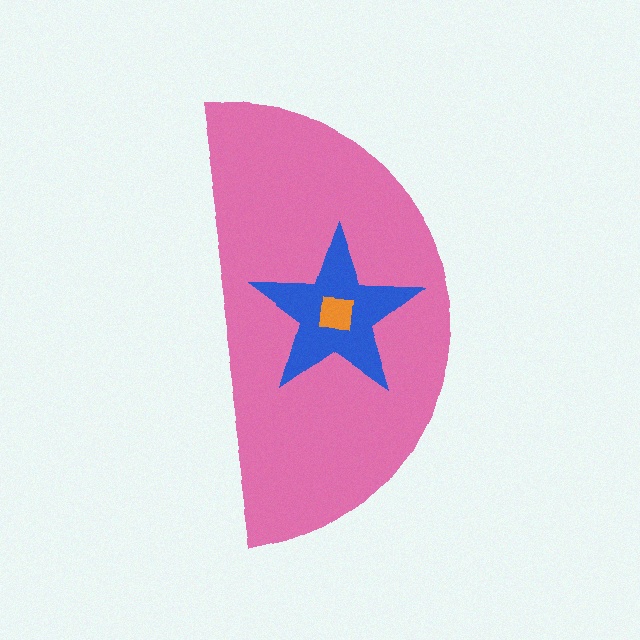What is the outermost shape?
The pink semicircle.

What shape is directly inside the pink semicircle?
The blue star.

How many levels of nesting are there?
3.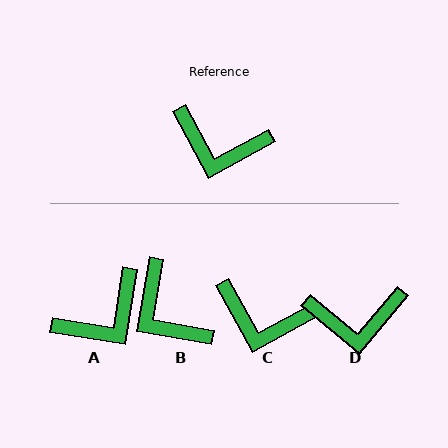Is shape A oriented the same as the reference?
No, it is off by about 52 degrees.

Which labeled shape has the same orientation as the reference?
C.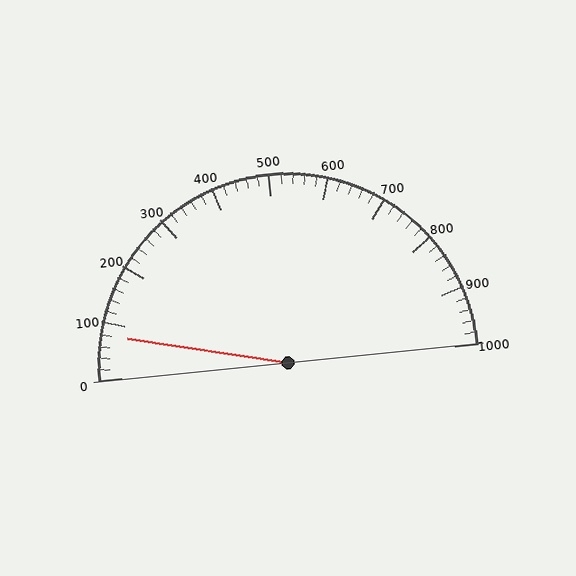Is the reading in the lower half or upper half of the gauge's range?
The reading is in the lower half of the range (0 to 1000).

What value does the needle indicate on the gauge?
The needle indicates approximately 80.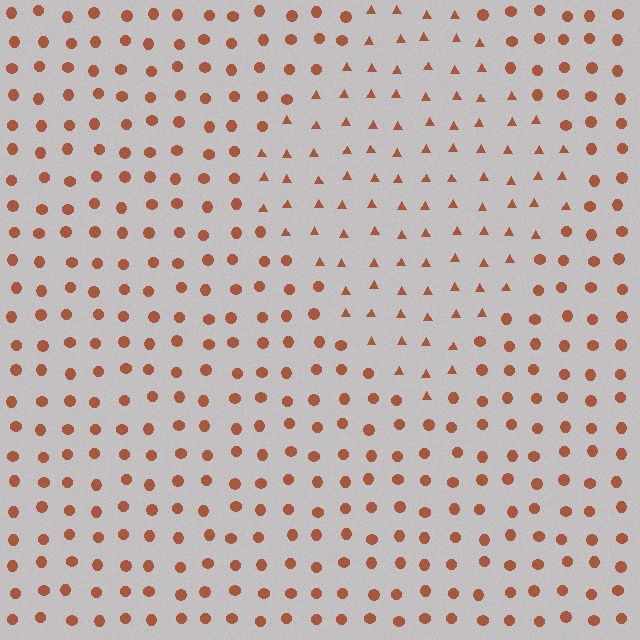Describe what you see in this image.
The image is filled with small brown elements arranged in a uniform grid. A diamond-shaped region contains triangles, while the surrounding area contains circles. The boundary is defined purely by the change in element shape.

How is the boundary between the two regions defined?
The boundary is defined by a change in element shape: triangles inside vs. circles outside. All elements share the same color and spacing.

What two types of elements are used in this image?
The image uses triangles inside the diamond region and circles outside it.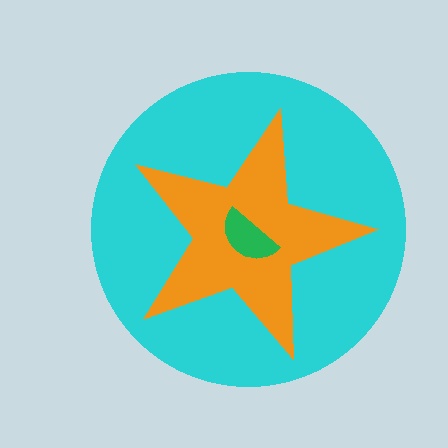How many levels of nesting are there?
3.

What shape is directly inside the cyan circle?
The orange star.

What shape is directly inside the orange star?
The green semicircle.